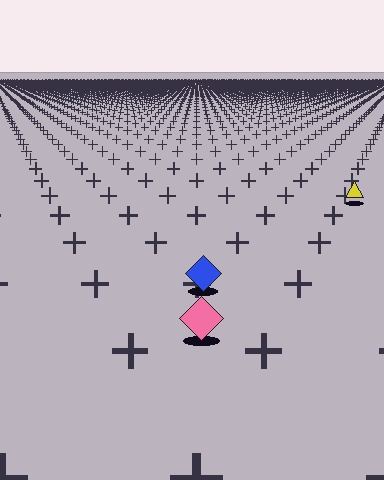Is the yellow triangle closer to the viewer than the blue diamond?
No. The blue diamond is closer — you can tell from the texture gradient: the ground texture is coarser near it.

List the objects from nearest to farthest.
From nearest to farthest: the pink diamond, the blue diamond, the yellow triangle.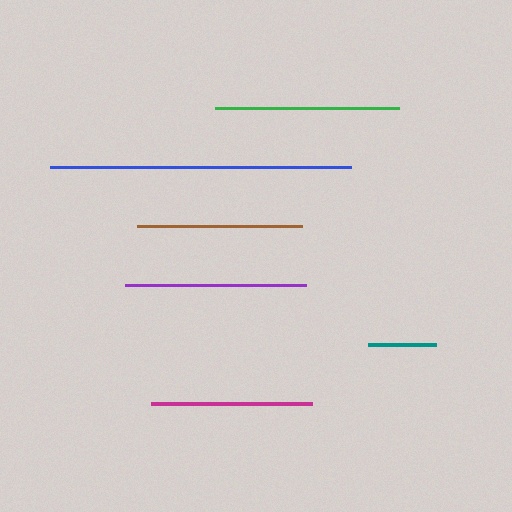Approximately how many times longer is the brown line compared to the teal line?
The brown line is approximately 2.4 times the length of the teal line.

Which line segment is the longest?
The blue line is the longest at approximately 300 pixels.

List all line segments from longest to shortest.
From longest to shortest: blue, green, purple, brown, magenta, teal.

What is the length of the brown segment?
The brown segment is approximately 166 pixels long.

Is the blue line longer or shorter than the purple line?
The blue line is longer than the purple line.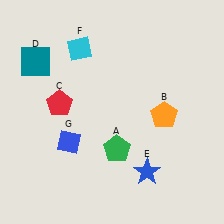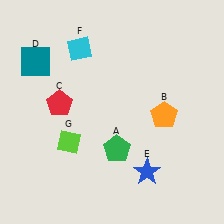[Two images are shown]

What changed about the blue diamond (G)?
In Image 1, G is blue. In Image 2, it changed to lime.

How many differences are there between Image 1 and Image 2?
There is 1 difference between the two images.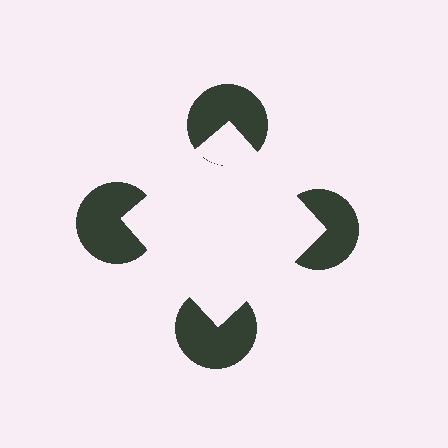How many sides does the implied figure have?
4 sides.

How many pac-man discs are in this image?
There are 4 — one at each vertex of the illusory square.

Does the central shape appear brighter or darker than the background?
It typically appears slightly brighter than the background, even though no actual brightness change is drawn.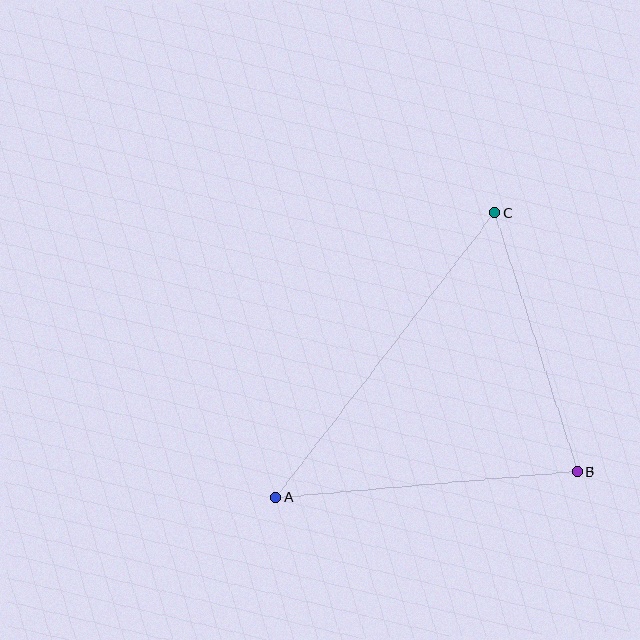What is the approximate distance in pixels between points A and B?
The distance between A and B is approximately 303 pixels.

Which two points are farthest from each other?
Points A and C are farthest from each other.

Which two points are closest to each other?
Points B and C are closest to each other.